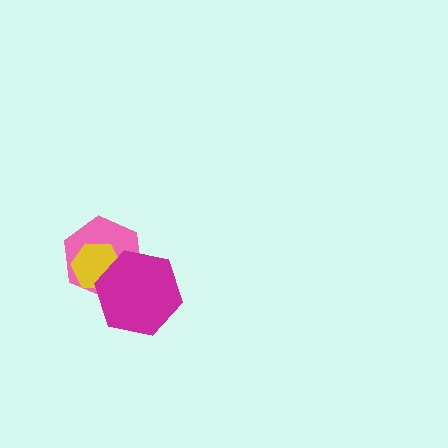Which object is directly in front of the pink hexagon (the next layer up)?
The yellow hexagon is directly in front of the pink hexagon.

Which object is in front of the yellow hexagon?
The magenta hexagon is in front of the yellow hexagon.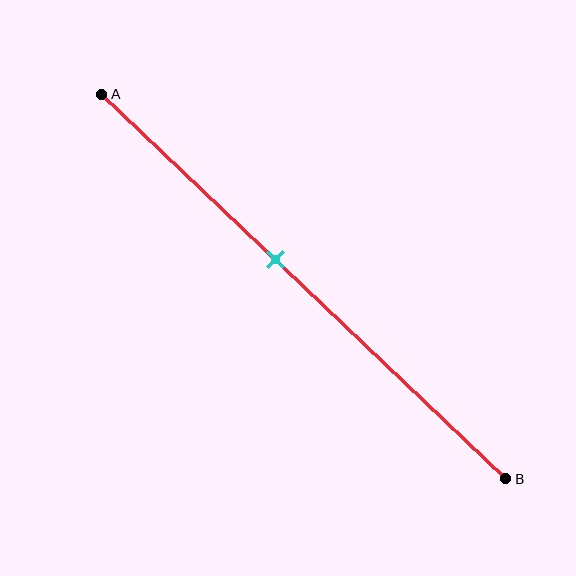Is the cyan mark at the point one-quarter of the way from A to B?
No, the mark is at about 45% from A, not at the 25% one-quarter point.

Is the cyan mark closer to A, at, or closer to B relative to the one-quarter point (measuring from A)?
The cyan mark is closer to point B than the one-quarter point of segment AB.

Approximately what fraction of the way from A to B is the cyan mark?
The cyan mark is approximately 45% of the way from A to B.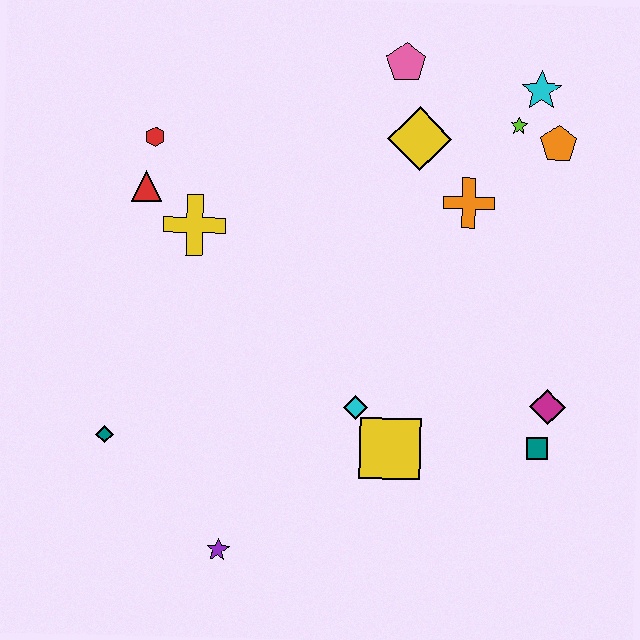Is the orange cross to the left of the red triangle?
No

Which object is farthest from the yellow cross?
The teal square is farthest from the yellow cross.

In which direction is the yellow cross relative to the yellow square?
The yellow cross is above the yellow square.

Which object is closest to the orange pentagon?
The lime star is closest to the orange pentagon.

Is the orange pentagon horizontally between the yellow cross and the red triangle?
No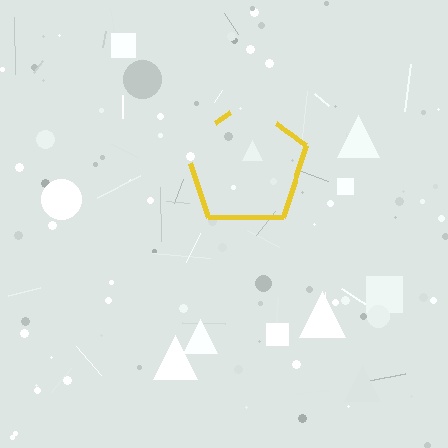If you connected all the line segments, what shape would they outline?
They would outline a pentagon.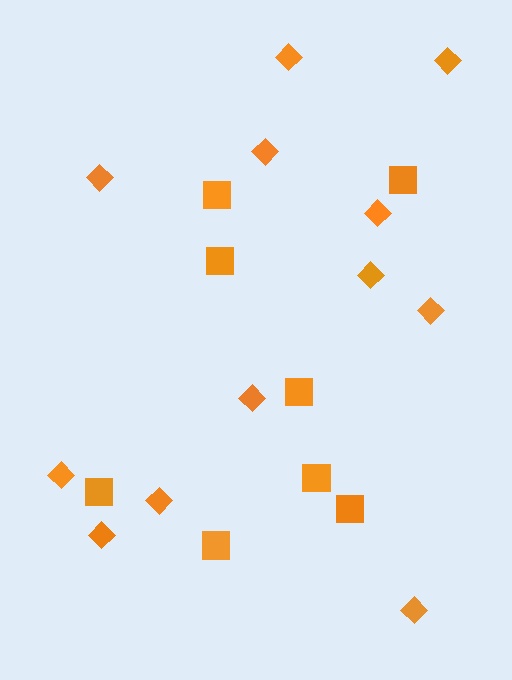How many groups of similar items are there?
There are 2 groups: one group of squares (8) and one group of diamonds (12).